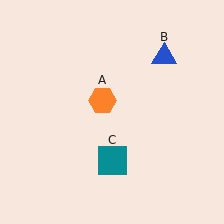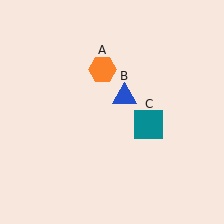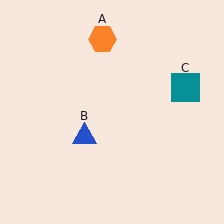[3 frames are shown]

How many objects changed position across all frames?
3 objects changed position: orange hexagon (object A), blue triangle (object B), teal square (object C).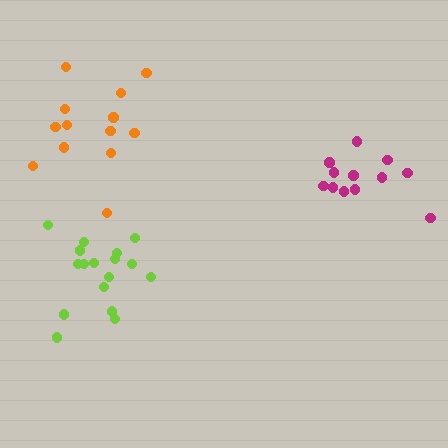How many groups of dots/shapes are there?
There are 3 groups.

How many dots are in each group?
Group 1: 13 dots, Group 2: 12 dots, Group 3: 17 dots (42 total).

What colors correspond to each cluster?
The clusters are colored: orange, magenta, lime.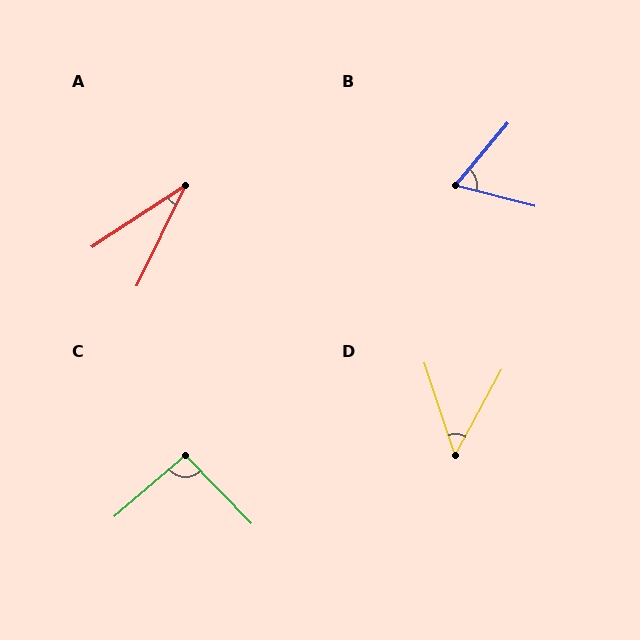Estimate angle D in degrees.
Approximately 47 degrees.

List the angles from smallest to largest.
A (31°), D (47°), B (64°), C (94°).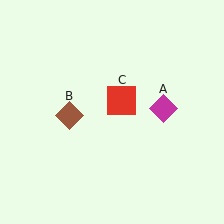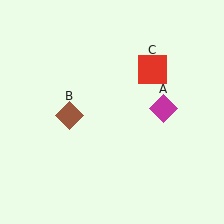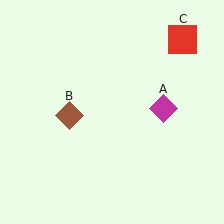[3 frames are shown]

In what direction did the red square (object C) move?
The red square (object C) moved up and to the right.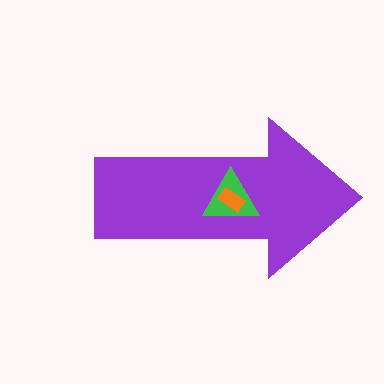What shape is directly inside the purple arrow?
The green triangle.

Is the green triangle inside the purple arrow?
Yes.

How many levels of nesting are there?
3.